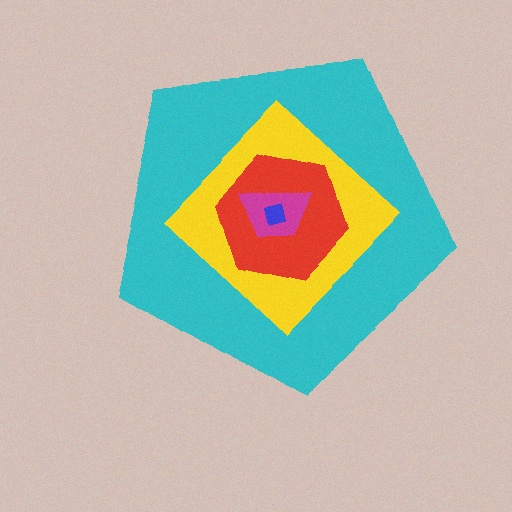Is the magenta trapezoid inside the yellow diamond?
Yes.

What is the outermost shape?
The cyan pentagon.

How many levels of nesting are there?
5.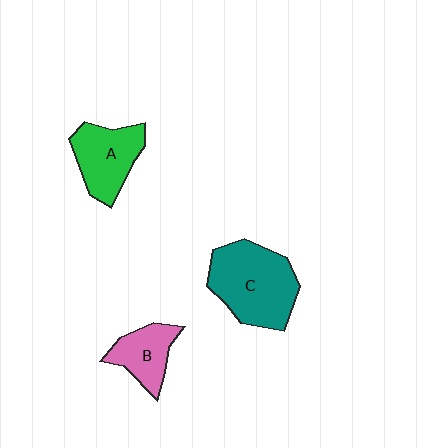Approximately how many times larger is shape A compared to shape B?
Approximately 1.3 times.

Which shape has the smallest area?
Shape B (pink).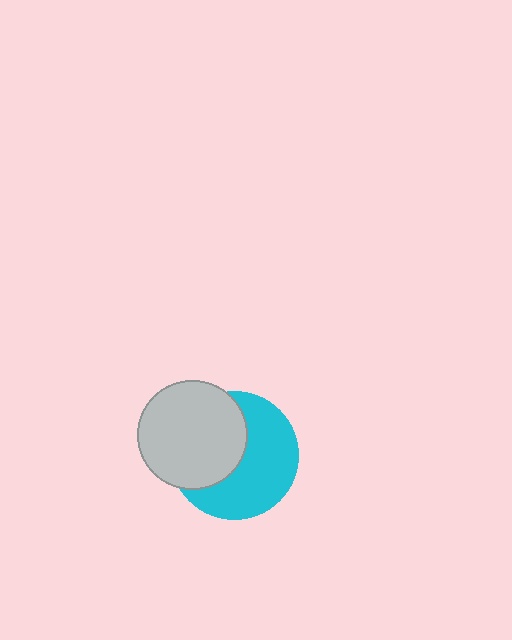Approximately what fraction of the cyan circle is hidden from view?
Roughly 44% of the cyan circle is hidden behind the light gray circle.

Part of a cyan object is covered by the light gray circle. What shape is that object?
It is a circle.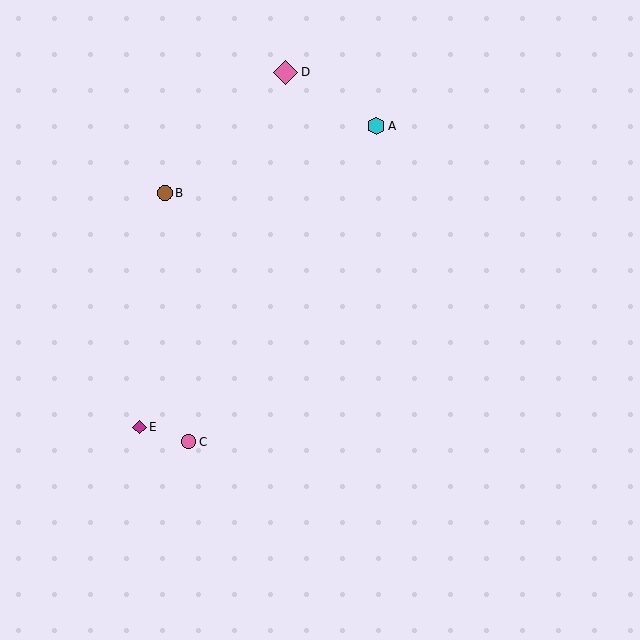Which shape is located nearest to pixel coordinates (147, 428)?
The magenta diamond (labeled E) at (139, 427) is nearest to that location.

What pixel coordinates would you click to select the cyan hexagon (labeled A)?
Click at (376, 126) to select the cyan hexagon A.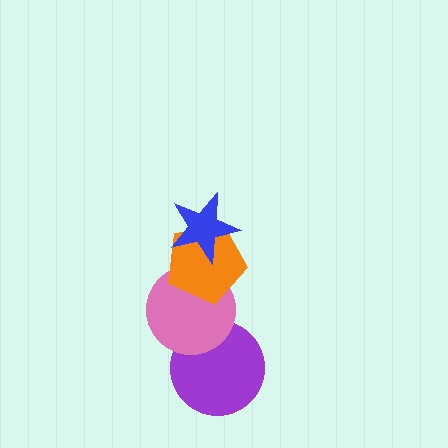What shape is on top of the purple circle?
The pink circle is on top of the purple circle.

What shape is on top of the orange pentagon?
The blue star is on top of the orange pentagon.